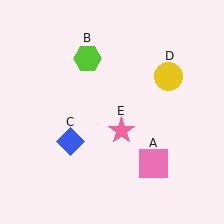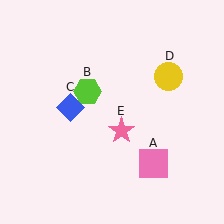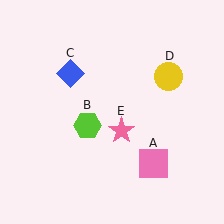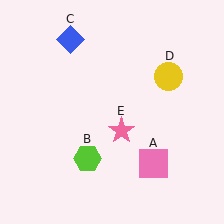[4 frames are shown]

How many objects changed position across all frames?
2 objects changed position: lime hexagon (object B), blue diamond (object C).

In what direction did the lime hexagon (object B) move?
The lime hexagon (object B) moved down.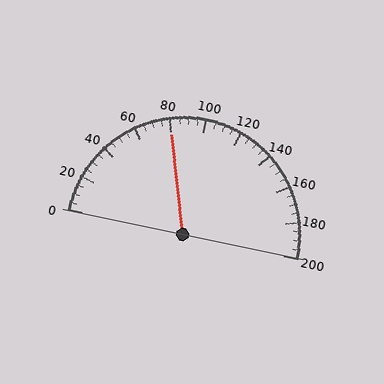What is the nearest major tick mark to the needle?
The nearest major tick mark is 80.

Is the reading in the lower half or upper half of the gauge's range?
The reading is in the lower half of the range (0 to 200).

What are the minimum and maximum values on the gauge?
The gauge ranges from 0 to 200.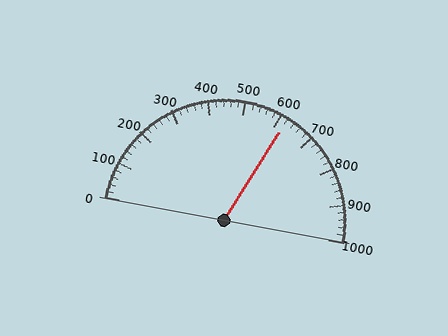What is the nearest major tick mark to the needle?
The nearest major tick mark is 600.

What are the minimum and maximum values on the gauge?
The gauge ranges from 0 to 1000.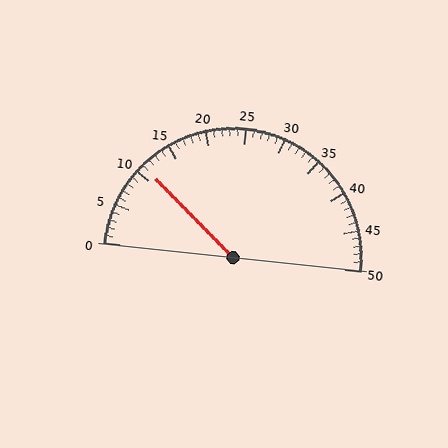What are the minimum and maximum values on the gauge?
The gauge ranges from 0 to 50.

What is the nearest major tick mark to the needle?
The nearest major tick mark is 10.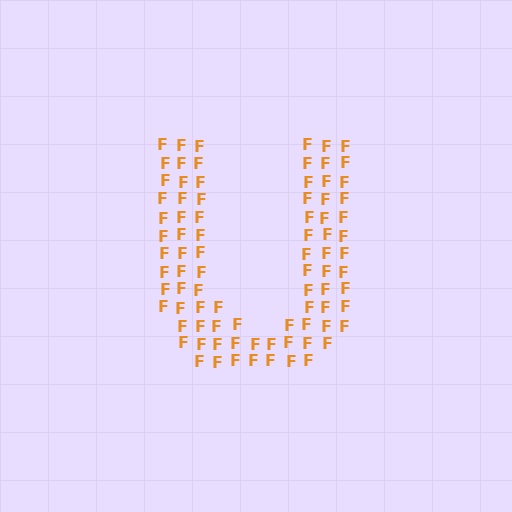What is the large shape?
The large shape is the letter U.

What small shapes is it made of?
It is made of small letter F's.